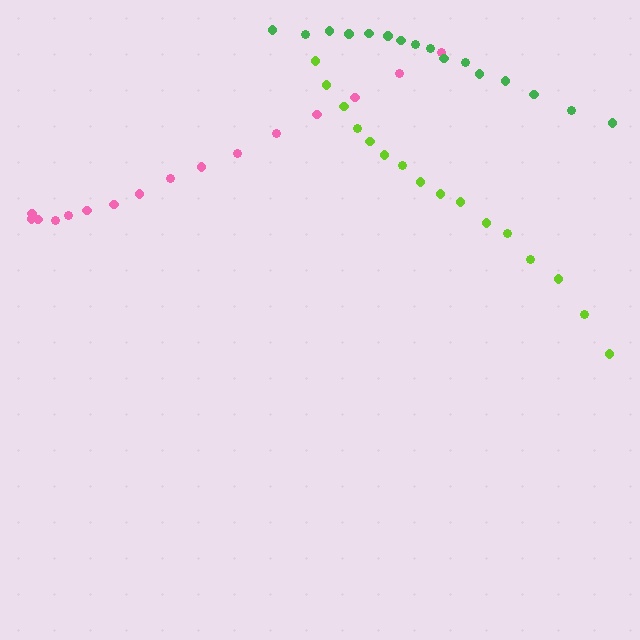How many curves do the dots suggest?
There are 3 distinct paths.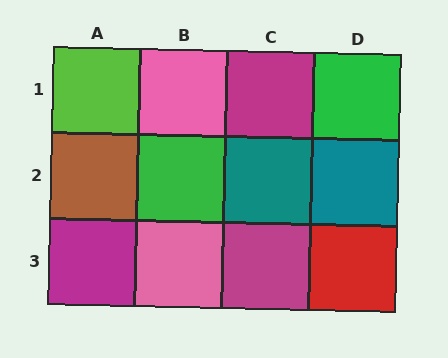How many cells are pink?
2 cells are pink.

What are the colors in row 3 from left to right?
Magenta, pink, magenta, red.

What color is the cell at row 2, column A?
Brown.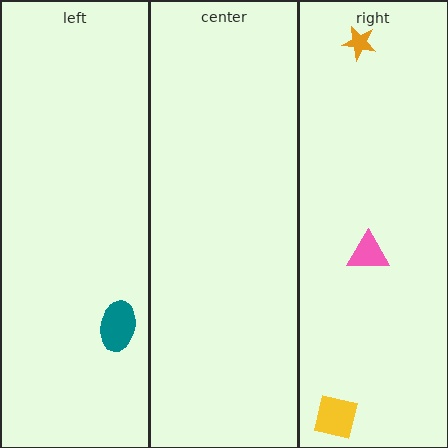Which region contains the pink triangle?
The right region.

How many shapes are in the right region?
3.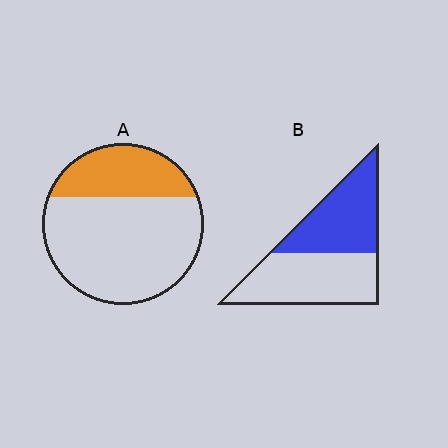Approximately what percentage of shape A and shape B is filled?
A is approximately 30% and B is approximately 45%.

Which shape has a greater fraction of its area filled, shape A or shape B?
Shape B.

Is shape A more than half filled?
No.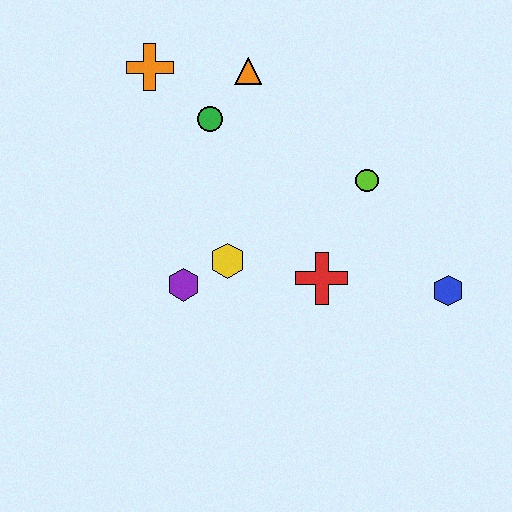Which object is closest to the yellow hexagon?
The purple hexagon is closest to the yellow hexagon.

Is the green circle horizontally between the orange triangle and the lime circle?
No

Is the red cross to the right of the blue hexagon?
No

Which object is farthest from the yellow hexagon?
The blue hexagon is farthest from the yellow hexagon.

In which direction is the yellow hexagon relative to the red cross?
The yellow hexagon is to the left of the red cross.